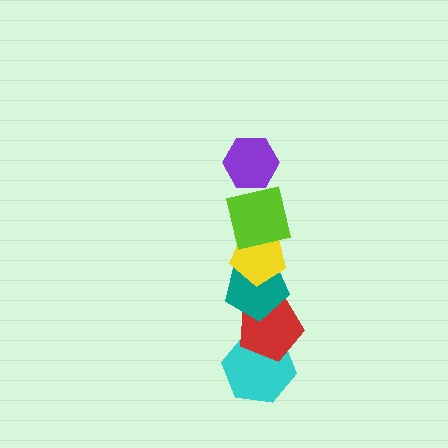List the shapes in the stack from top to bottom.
From top to bottom: the purple hexagon, the lime square, the yellow pentagon, the teal pentagon, the red pentagon, the cyan hexagon.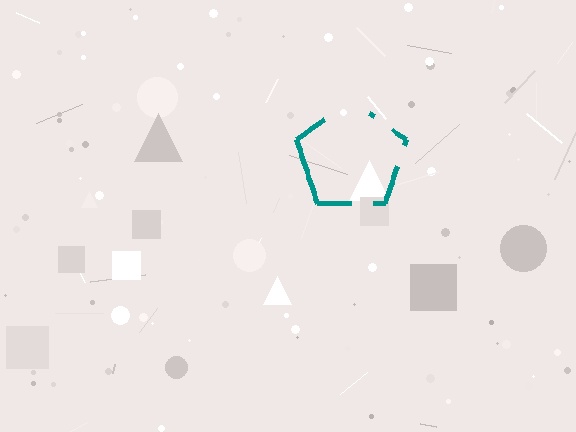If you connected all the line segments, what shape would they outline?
They would outline a pentagon.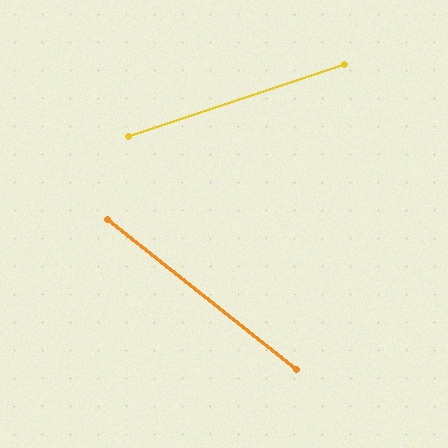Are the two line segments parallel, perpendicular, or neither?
Neither parallel nor perpendicular — they differ by about 57°.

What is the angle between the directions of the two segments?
Approximately 57 degrees.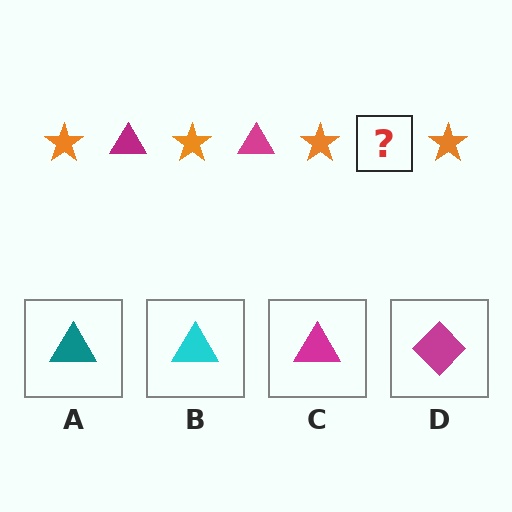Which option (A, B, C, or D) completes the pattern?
C.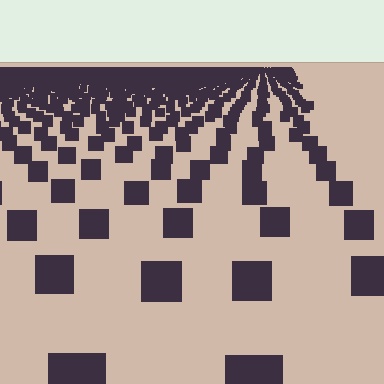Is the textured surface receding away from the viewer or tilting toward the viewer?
The surface is receding away from the viewer. Texture elements get smaller and denser toward the top.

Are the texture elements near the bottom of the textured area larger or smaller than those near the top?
Larger. Near the bottom, elements are closer to the viewer and appear at a bigger on-screen size.